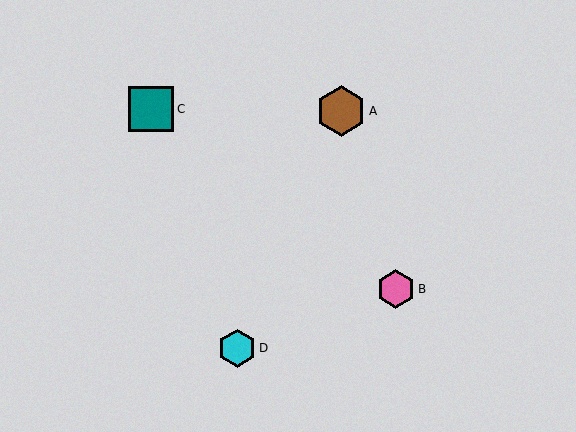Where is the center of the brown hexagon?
The center of the brown hexagon is at (341, 111).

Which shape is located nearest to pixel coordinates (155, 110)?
The teal square (labeled C) at (151, 109) is nearest to that location.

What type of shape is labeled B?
Shape B is a pink hexagon.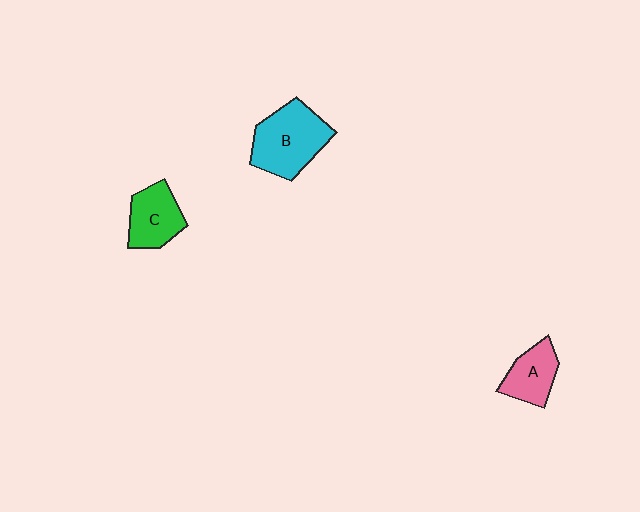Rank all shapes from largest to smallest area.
From largest to smallest: B (cyan), C (green), A (pink).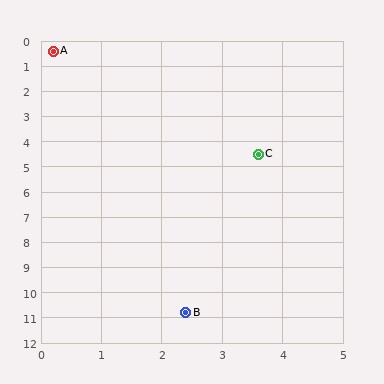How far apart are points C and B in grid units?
Points C and B are about 6.4 grid units apart.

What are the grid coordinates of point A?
Point A is at approximately (0.2, 0.4).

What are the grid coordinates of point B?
Point B is at approximately (2.4, 10.8).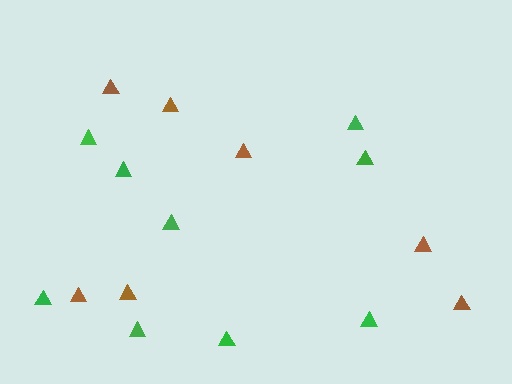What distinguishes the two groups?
There are 2 groups: one group of brown triangles (7) and one group of green triangles (9).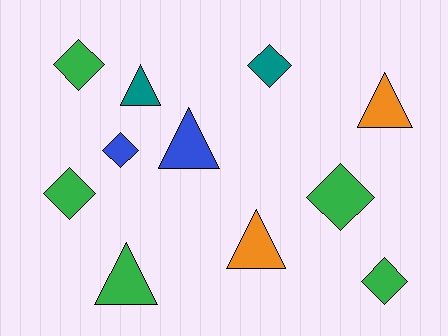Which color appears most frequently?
Green, with 5 objects.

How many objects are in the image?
There are 11 objects.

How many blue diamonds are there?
There is 1 blue diamond.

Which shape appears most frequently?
Diamond, with 6 objects.